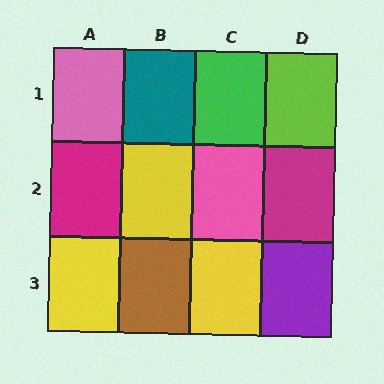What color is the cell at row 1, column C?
Green.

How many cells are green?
1 cell is green.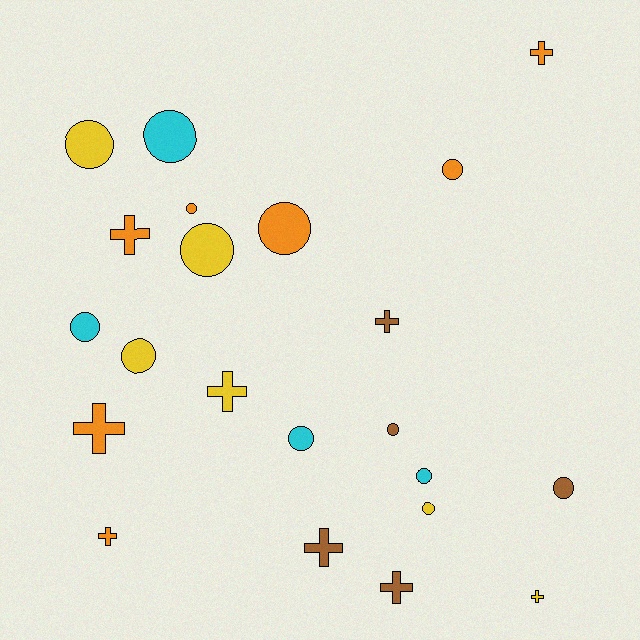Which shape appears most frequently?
Circle, with 13 objects.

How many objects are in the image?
There are 22 objects.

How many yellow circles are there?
There are 4 yellow circles.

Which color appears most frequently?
Orange, with 7 objects.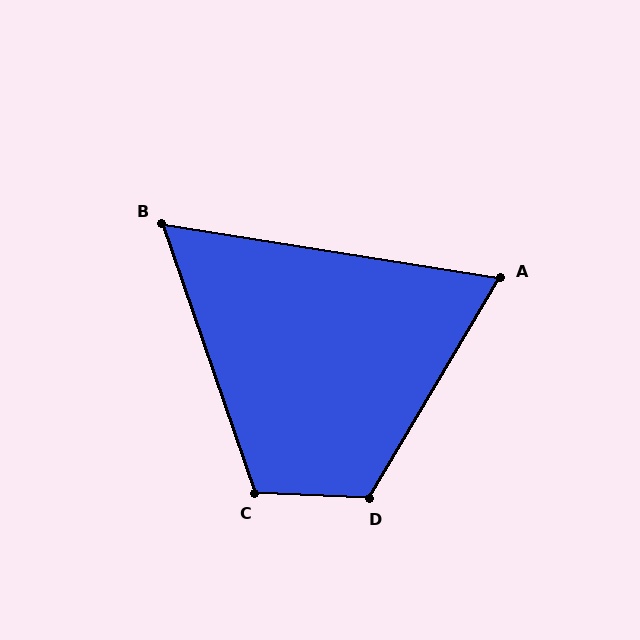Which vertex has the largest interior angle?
D, at approximately 118 degrees.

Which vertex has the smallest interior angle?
B, at approximately 62 degrees.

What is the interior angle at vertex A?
Approximately 68 degrees (acute).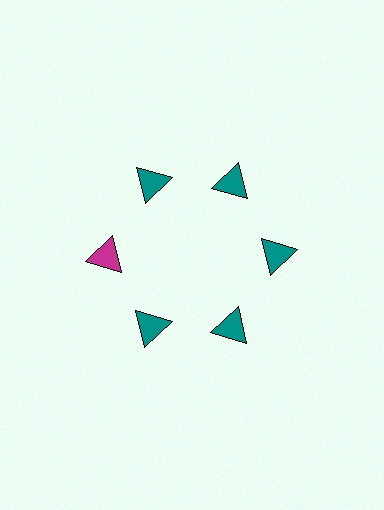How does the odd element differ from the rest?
It has a different color: magenta instead of teal.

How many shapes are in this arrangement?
There are 6 shapes arranged in a ring pattern.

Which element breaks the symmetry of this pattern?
The magenta triangle at roughly the 9 o'clock position breaks the symmetry. All other shapes are teal triangles.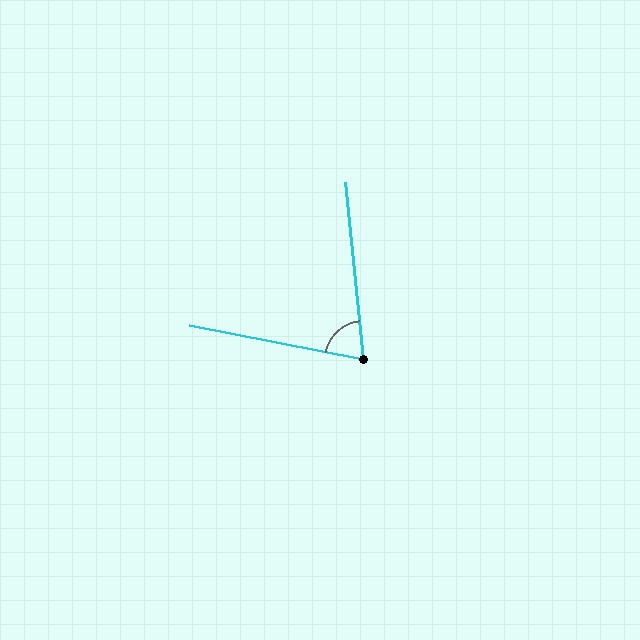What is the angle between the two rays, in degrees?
Approximately 73 degrees.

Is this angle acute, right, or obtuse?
It is acute.